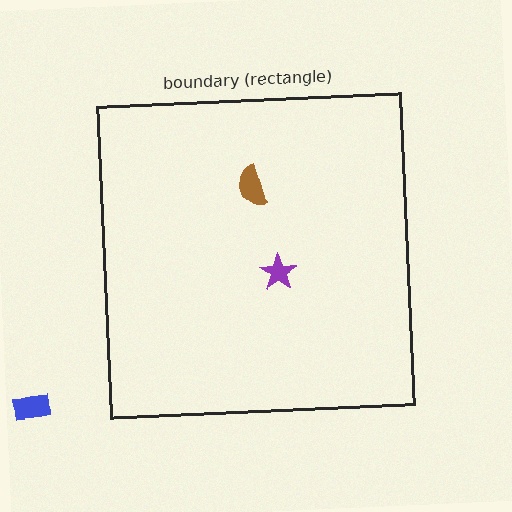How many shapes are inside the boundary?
2 inside, 1 outside.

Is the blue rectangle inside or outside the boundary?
Outside.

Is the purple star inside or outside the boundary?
Inside.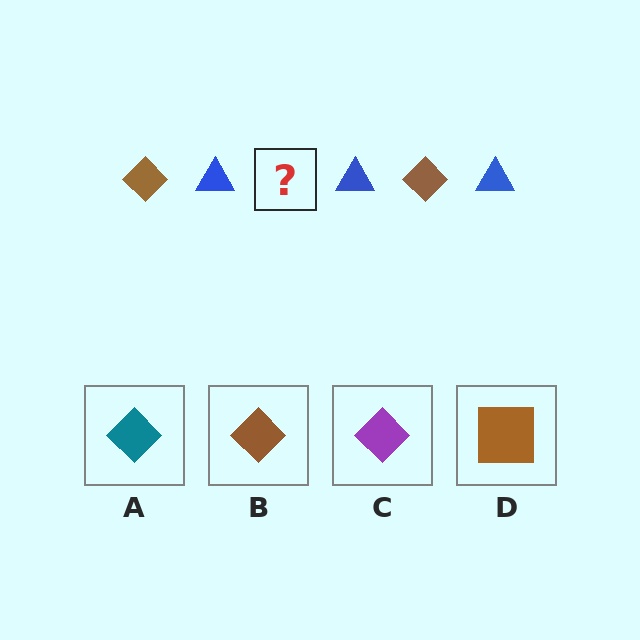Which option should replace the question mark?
Option B.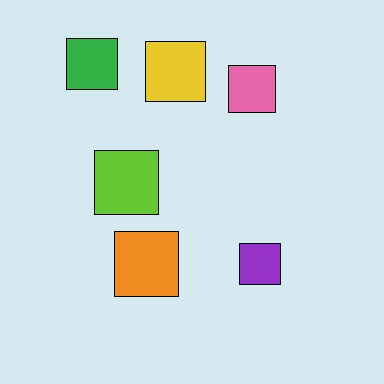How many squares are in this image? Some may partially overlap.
There are 6 squares.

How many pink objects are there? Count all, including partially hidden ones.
There is 1 pink object.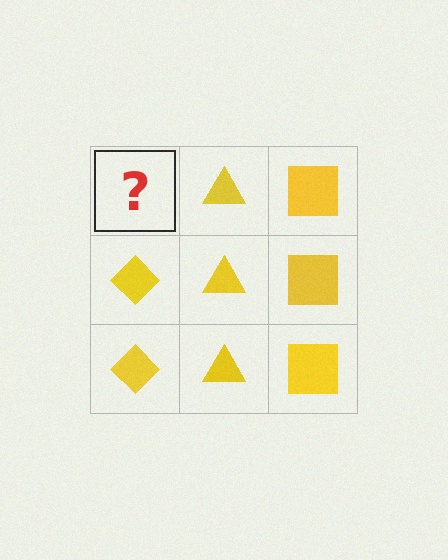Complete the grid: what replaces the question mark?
The question mark should be replaced with a yellow diamond.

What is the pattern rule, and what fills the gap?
The rule is that each column has a consistent shape. The gap should be filled with a yellow diamond.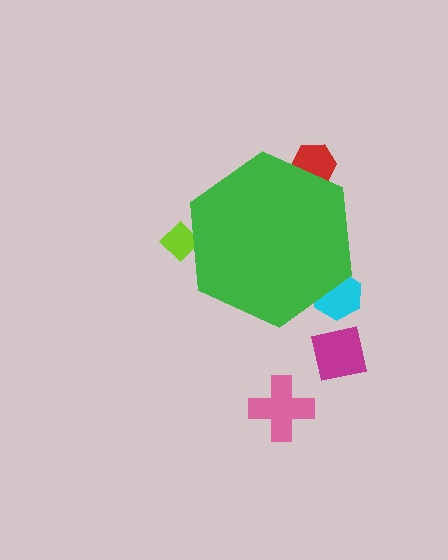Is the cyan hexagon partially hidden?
Yes, the cyan hexagon is partially hidden behind the green hexagon.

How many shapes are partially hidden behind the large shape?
3 shapes are partially hidden.